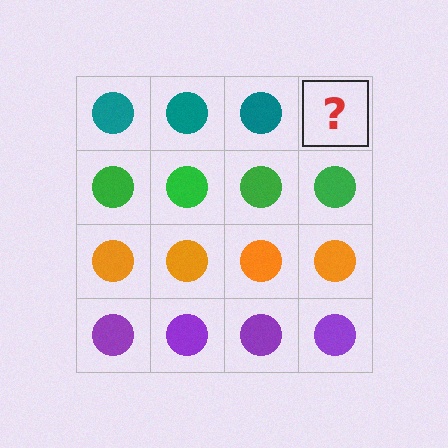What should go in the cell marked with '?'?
The missing cell should contain a teal circle.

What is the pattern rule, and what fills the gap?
The rule is that each row has a consistent color. The gap should be filled with a teal circle.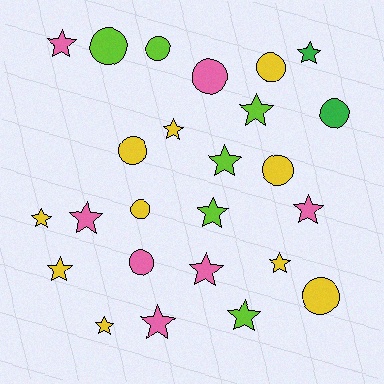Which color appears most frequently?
Yellow, with 10 objects.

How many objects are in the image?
There are 25 objects.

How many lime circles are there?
There are 2 lime circles.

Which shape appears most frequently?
Star, with 15 objects.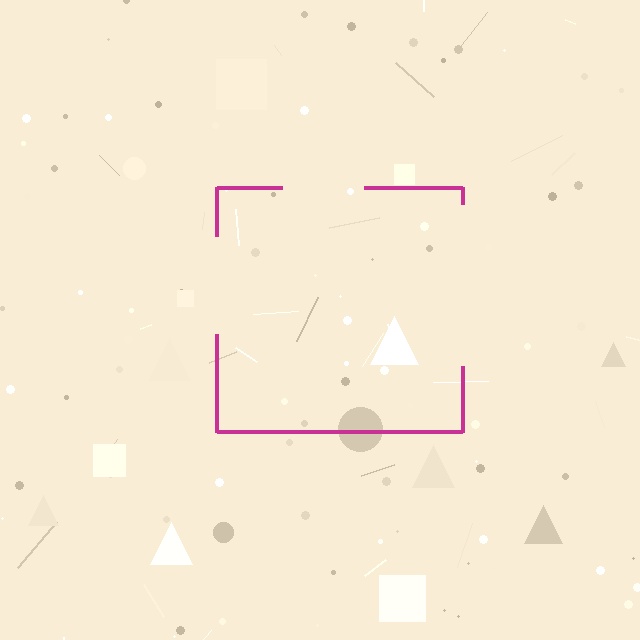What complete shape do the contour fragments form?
The contour fragments form a square.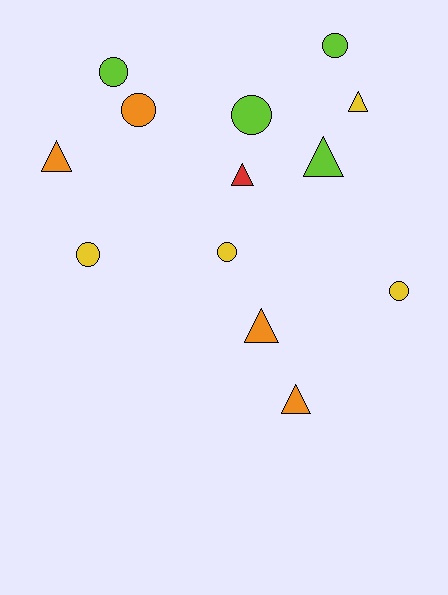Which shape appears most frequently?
Circle, with 7 objects.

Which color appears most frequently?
Lime, with 4 objects.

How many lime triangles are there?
There is 1 lime triangle.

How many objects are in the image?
There are 13 objects.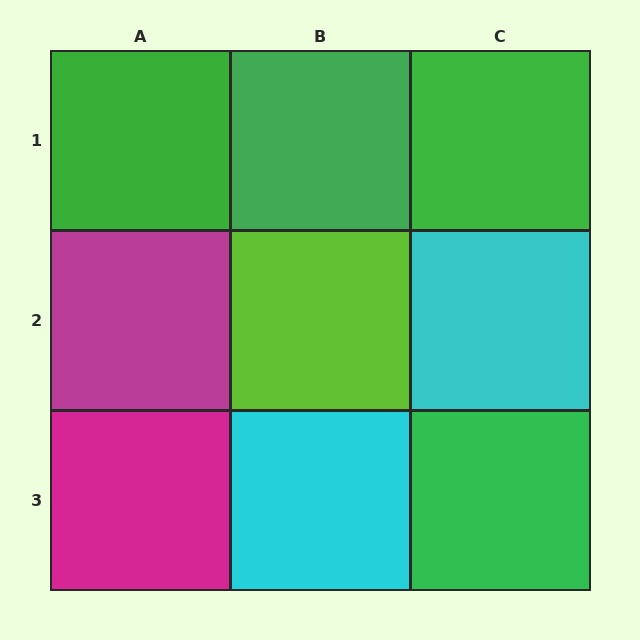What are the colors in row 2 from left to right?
Magenta, lime, cyan.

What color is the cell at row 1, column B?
Green.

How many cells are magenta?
2 cells are magenta.